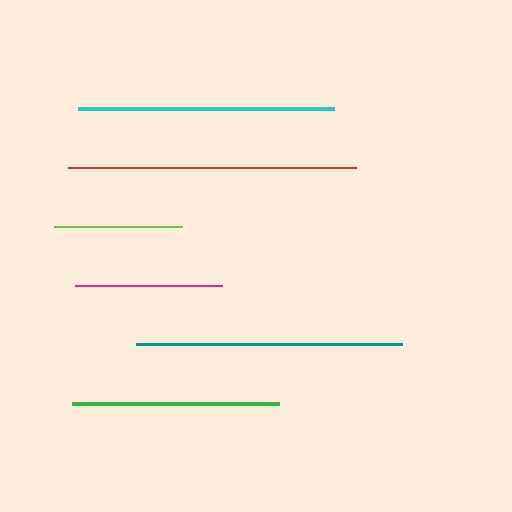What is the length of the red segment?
The red segment is approximately 288 pixels long.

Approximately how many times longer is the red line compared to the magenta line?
The red line is approximately 2.0 times the length of the magenta line.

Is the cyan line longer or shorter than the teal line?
The teal line is longer than the cyan line.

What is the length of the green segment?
The green segment is approximately 207 pixels long.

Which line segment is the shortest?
The lime line is the shortest at approximately 127 pixels.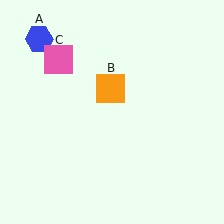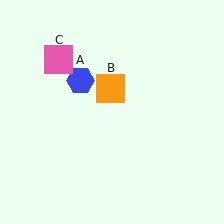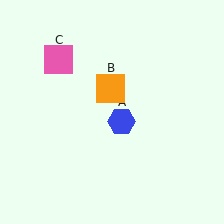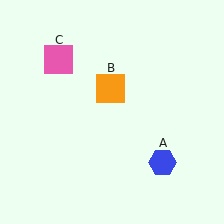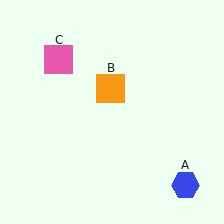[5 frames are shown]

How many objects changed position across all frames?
1 object changed position: blue hexagon (object A).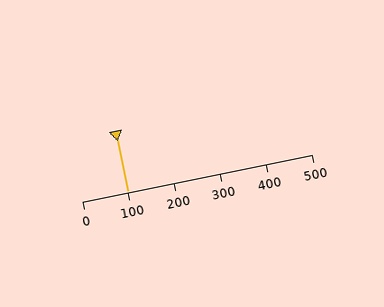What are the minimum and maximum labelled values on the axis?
The axis runs from 0 to 500.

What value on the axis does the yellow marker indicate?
The marker indicates approximately 100.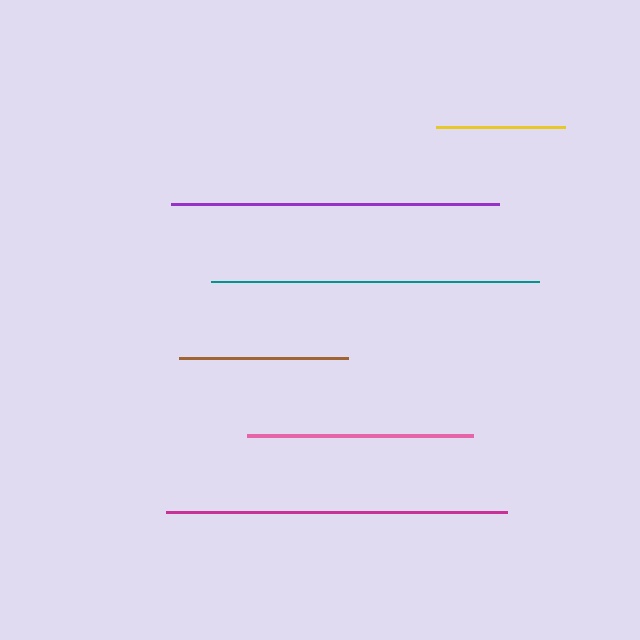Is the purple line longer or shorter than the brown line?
The purple line is longer than the brown line.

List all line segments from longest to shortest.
From longest to shortest: magenta, teal, purple, pink, brown, yellow.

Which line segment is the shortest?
The yellow line is the shortest at approximately 129 pixels.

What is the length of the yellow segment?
The yellow segment is approximately 129 pixels long.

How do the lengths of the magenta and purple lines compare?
The magenta and purple lines are approximately the same length.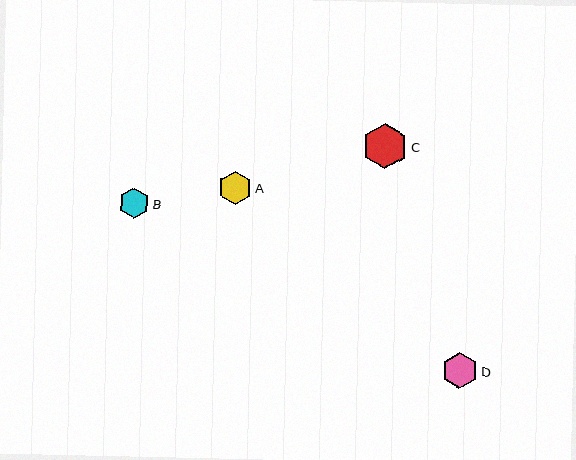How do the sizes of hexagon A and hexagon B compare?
Hexagon A and hexagon B are approximately the same size.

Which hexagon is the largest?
Hexagon C is the largest with a size of approximately 45 pixels.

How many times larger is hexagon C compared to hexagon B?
Hexagon C is approximately 1.5 times the size of hexagon B.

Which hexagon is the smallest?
Hexagon B is the smallest with a size of approximately 31 pixels.